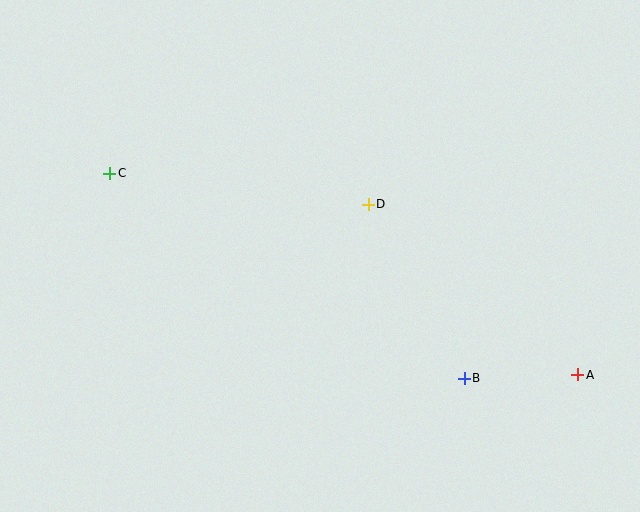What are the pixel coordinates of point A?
Point A is at (578, 375).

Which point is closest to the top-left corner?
Point C is closest to the top-left corner.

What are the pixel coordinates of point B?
Point B is at (464, 378).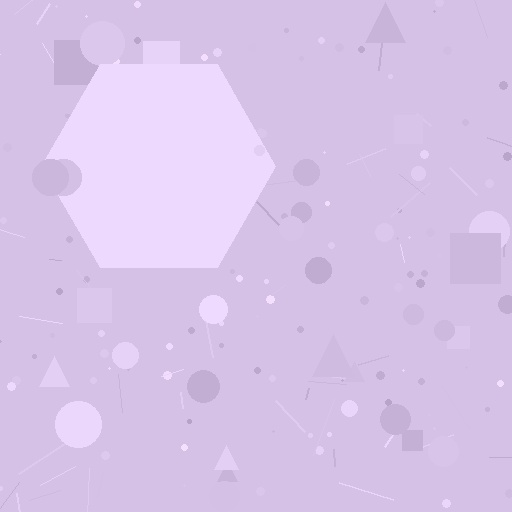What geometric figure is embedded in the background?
A hexagon is embedded in the background.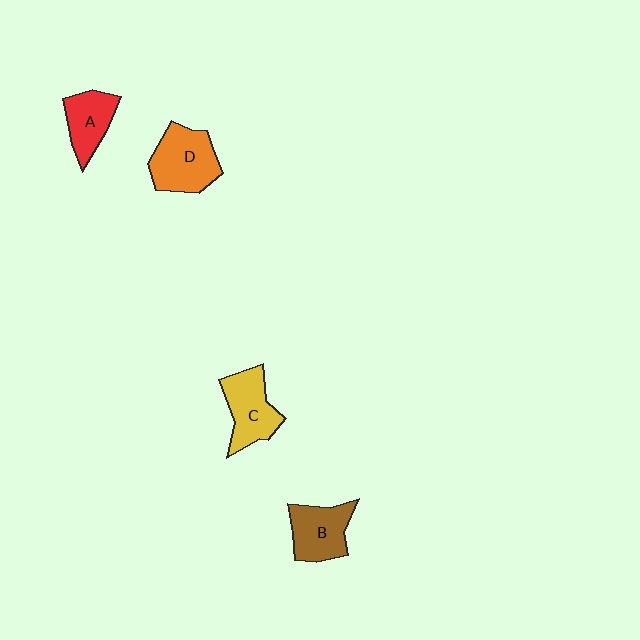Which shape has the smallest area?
Shape A (red).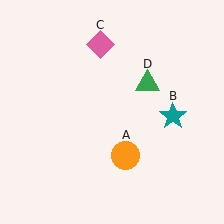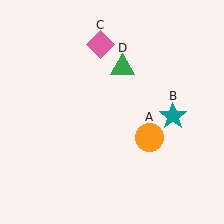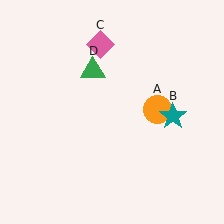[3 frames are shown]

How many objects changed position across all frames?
2 objects changed position: orange circle (object A), green triangle (object D).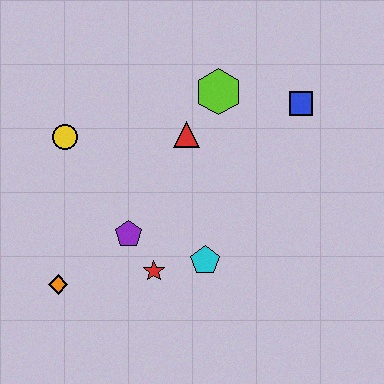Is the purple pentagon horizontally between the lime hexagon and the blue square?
No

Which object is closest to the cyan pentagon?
The red star is closest to the cyan pentagon.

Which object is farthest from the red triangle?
The orange diamond is farthest from the red triangle.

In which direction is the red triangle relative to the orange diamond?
The red triangle is above the orange diamond.